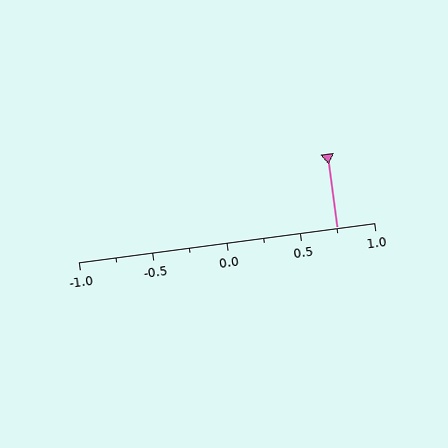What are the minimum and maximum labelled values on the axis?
The axis runs from -1.0 to 1.0.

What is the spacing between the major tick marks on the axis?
The major ticks are spaced 0.5 apart.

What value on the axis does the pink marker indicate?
The marker indicates approximately 0.75.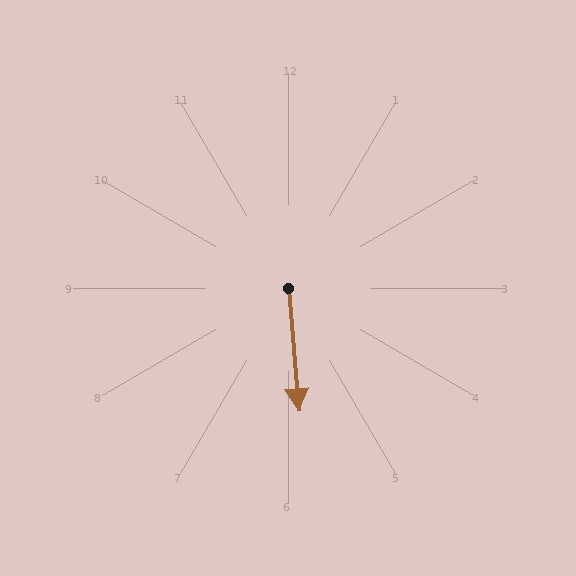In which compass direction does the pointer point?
South.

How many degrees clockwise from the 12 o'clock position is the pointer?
Approximately 175 degrees.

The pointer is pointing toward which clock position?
Roughly 6 o'clock.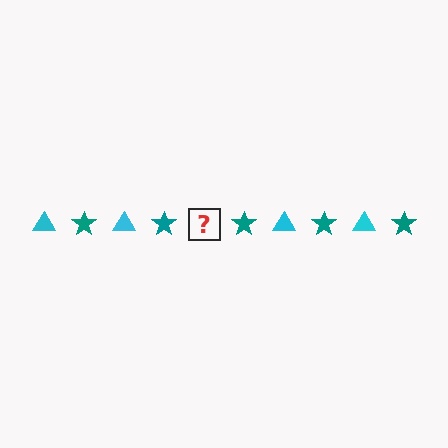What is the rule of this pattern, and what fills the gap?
The rule is that the pattern alternates between cyan triangle and teal star. The gap should be filled with a cyan triangle.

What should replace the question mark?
The question mark should be replaced with a cyan triangle.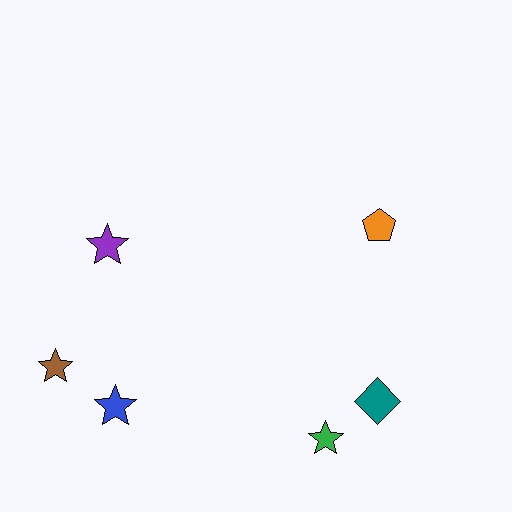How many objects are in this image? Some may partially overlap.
There are 6 objects.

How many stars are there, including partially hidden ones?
There are 4 stars.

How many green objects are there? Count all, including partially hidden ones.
There is 1 green object.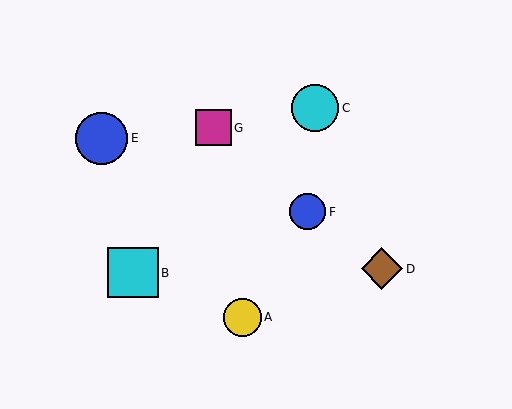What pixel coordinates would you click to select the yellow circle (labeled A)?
Click at (242, 317) to select the yellow circle A.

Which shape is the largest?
The blue circle (labeled E) is the largest.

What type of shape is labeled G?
Shape G is a magenta square.